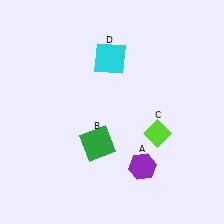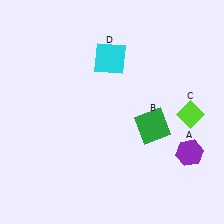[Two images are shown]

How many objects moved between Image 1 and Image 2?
3 objects moved between the two images.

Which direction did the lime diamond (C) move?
The lime diamond (C) moved right.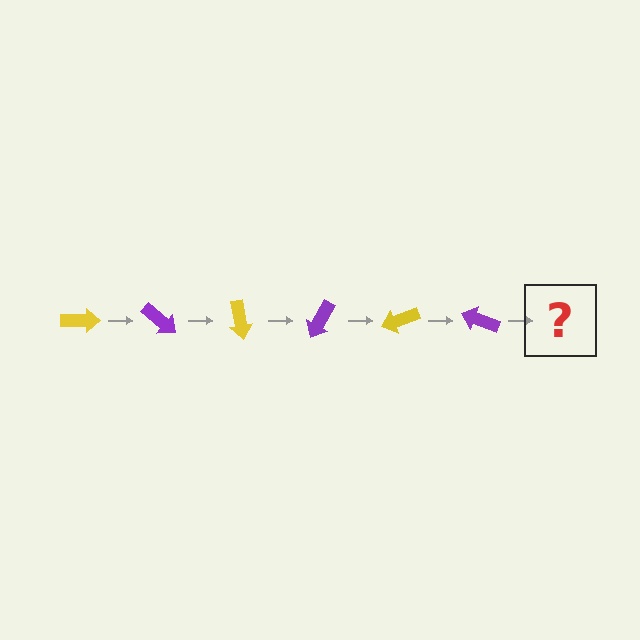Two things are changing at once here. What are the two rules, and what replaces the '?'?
The two rules are that it rotates 40 degrees each step and the color cycles through yellow and purple. The '?' should be a yellow arrow, rotated 240 degrees from the start.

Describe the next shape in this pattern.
It should be a yellow arrow, rotated 240 degrees from the start.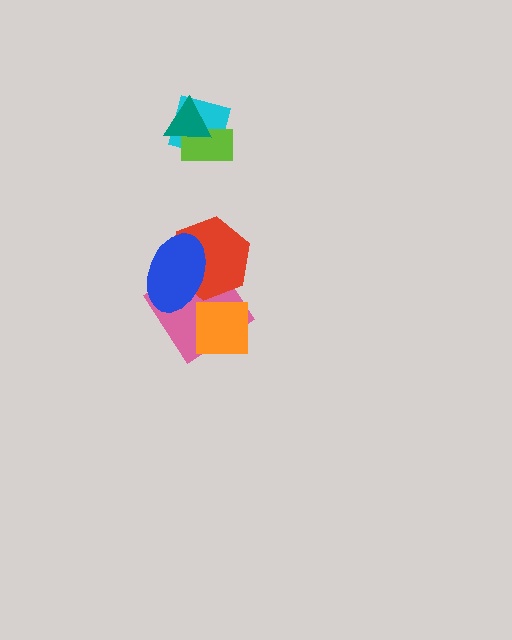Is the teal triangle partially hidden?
No, no other shape covers it.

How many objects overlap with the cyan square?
2 objects overlap with the cyan square.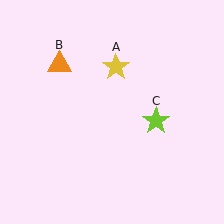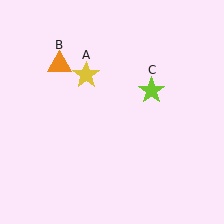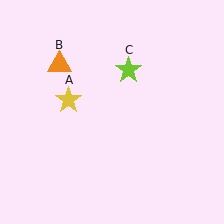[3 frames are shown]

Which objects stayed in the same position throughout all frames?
Orange triangle (object B) remained stationary.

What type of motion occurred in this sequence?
The yellow star (object A), lime star (object C) rotated counterclockwise around the center of the scene.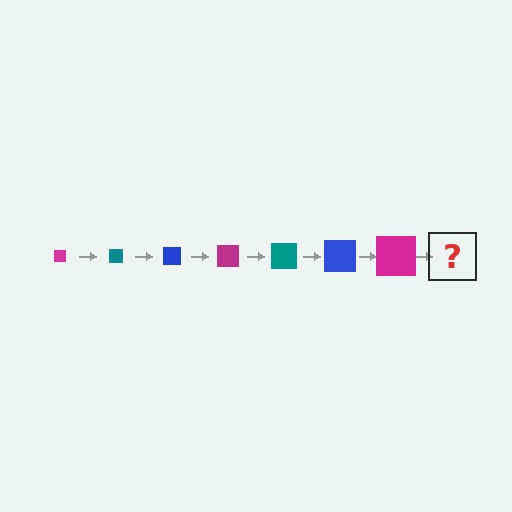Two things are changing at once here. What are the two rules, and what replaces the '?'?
The two rules are that the square grows larger each step and the color cycles through magenta, teal, and blue. The '?' should be a teal square, larger than the previous one.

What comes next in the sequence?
The next element should be a teal square, larger than the previous one.